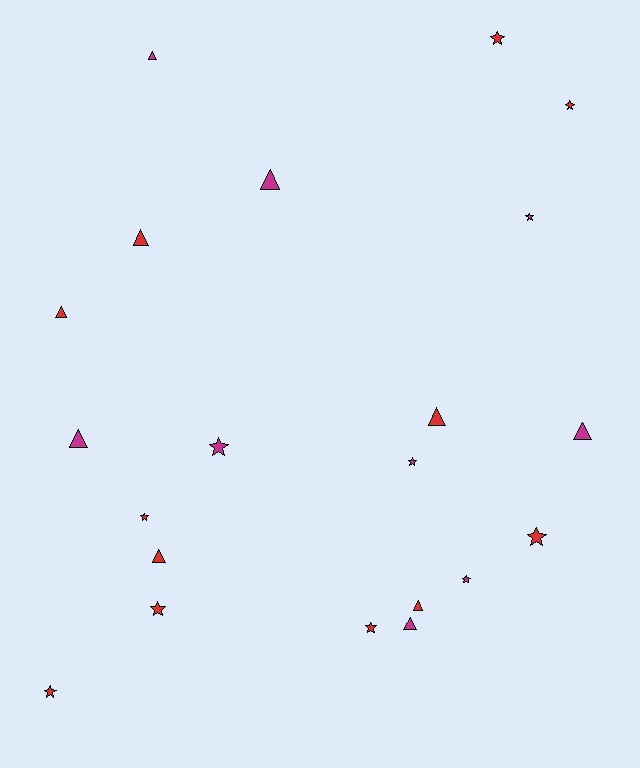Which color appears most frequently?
Red, with 12 objects.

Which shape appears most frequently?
Star, with 11 objects.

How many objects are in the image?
There are 21 objects.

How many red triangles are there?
There are 5 red triangles.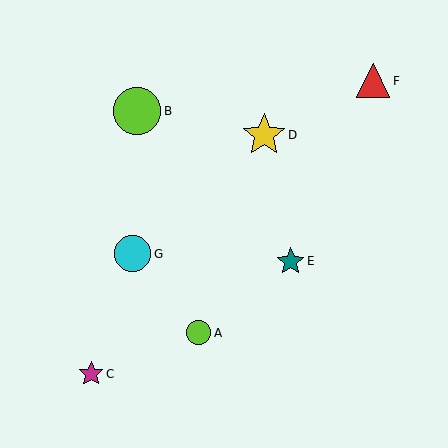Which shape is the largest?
The lime circle (labeled B) is the largest.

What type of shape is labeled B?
Shape B is a lime circle.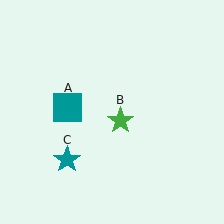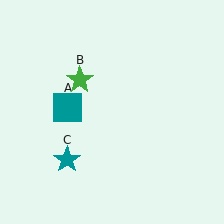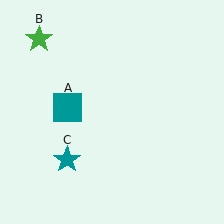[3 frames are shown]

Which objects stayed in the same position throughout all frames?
Teal square (object A) and teal star (object C) remained stationary.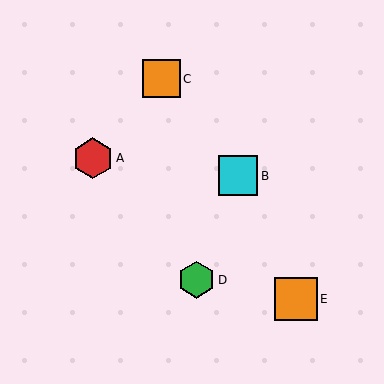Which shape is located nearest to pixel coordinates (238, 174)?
The cyan square (labeled B) at (238, 176) is nearest to that location.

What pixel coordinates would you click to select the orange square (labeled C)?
Click at (161, 79) to select the orange square C.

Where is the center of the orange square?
The center of the orange square is at (296, 299).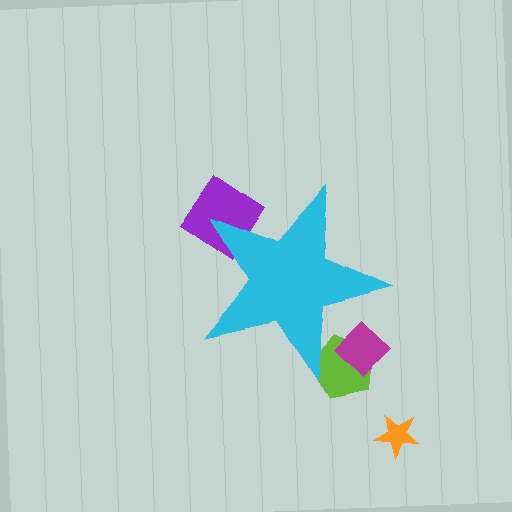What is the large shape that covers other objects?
A cyan star.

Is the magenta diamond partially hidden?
Yes, the magenta diamond is partially hidden behind the cyan star.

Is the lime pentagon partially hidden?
Yes, the lime pentagon is partially hidden behind the cyan star.